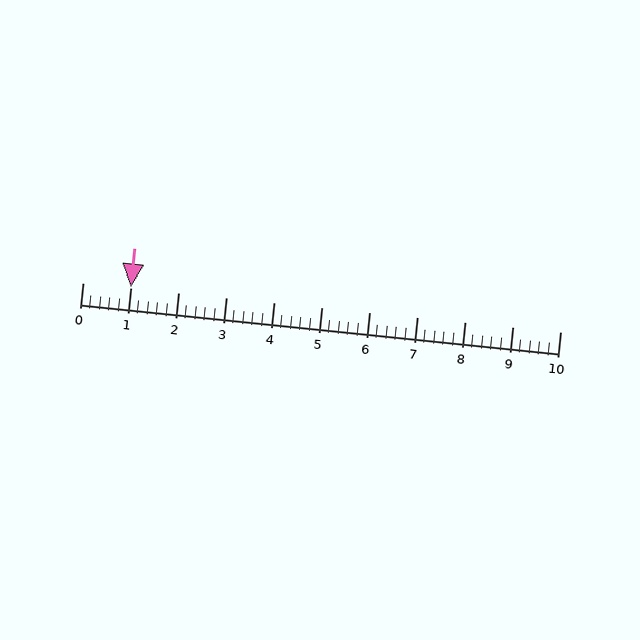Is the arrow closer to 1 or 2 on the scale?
The arrow is closer to 1.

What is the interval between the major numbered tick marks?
The major tick marks are spaced 1 units apart.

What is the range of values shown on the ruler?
The ruler shows values from 0 to 10.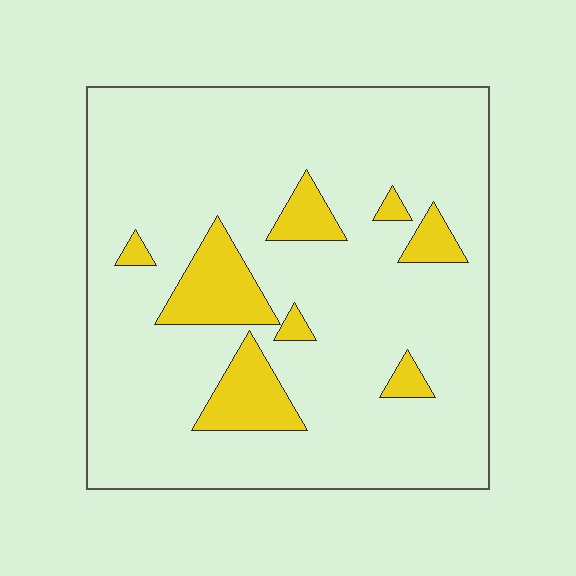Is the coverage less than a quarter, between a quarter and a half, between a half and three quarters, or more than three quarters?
Less than a quarter.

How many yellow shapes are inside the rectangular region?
8.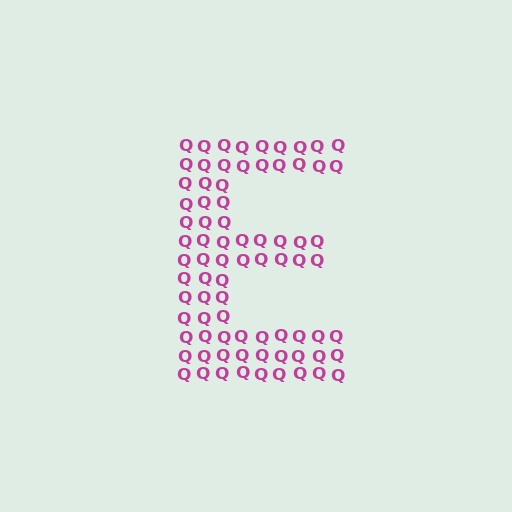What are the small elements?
The small elements are letter Q's.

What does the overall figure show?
The overall figure shows the letter E.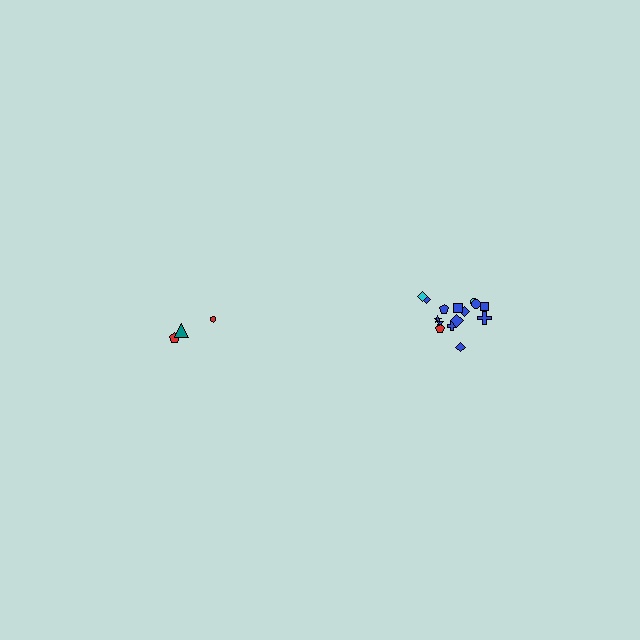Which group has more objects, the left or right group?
The right group.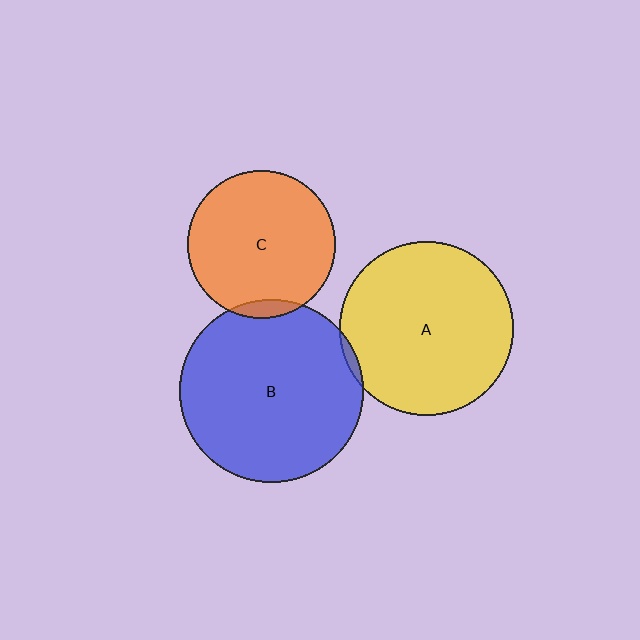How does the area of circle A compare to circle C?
Approximately 1.4 times.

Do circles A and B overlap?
Yes.